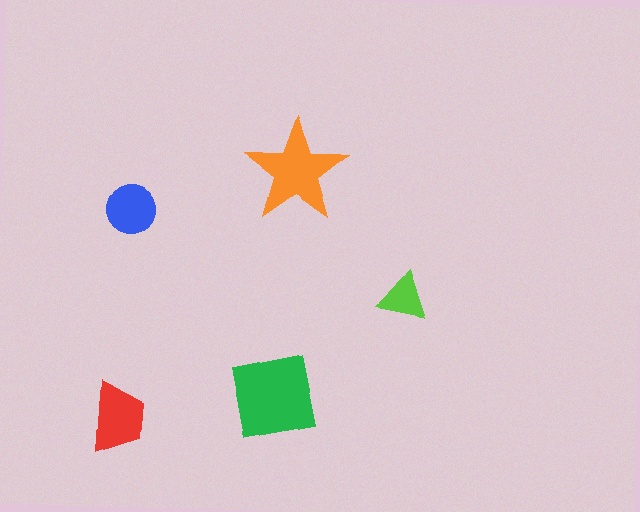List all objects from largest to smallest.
The green square, the orange star, the red trapezoid, the blue circle, the lime triangle.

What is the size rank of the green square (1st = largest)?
1st.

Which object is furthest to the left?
The red trapezoid is leftmost.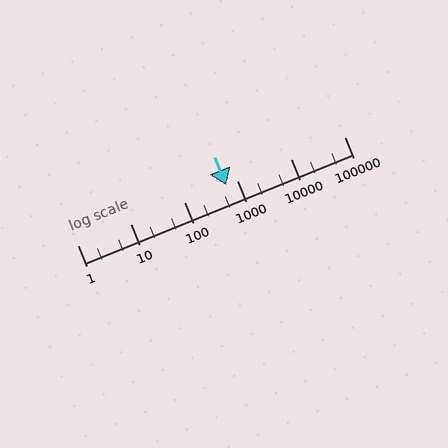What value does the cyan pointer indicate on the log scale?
The pointer indicates approximately 610.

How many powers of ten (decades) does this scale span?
The scale spans 5 decades, from 1 to 100000.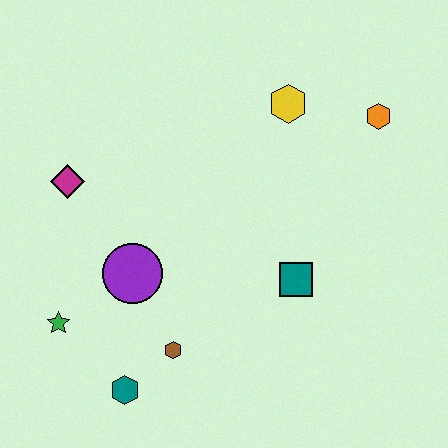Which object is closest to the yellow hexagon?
The orange hexagon is closest to the yellow hexagon.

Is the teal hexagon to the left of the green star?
No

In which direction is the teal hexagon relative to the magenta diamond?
The teal hexagon is below the magenta diamond.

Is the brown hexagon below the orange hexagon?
Yes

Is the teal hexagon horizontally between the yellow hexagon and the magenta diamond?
Yes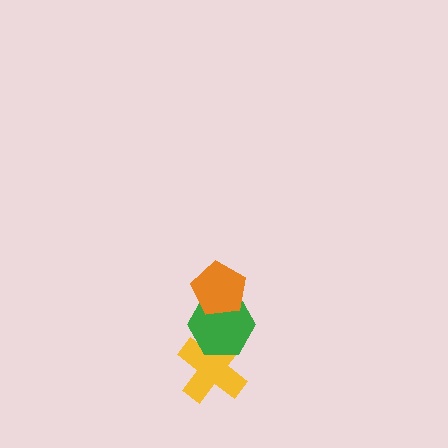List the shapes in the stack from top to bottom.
From top to bottom: the orange pentagon, the green hexagon, the yellow cross.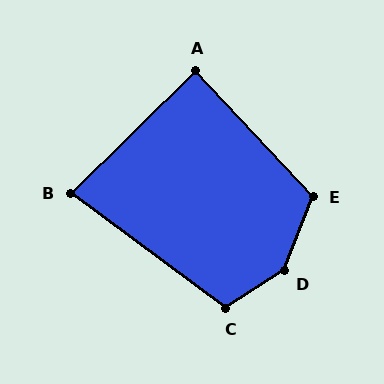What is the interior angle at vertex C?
Approximately 111 degrees (obtuse).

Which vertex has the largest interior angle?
D, at approximately 144 degrees.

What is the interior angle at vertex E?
Approximately 116 degrees (obtuse).